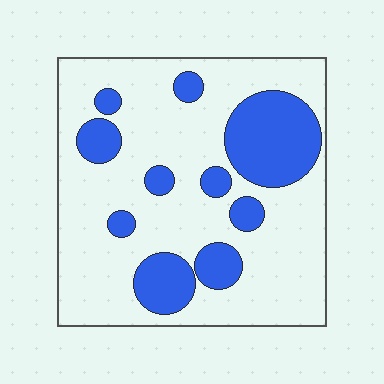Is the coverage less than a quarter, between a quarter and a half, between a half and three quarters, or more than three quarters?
Between a quarter and a half.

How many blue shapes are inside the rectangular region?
10.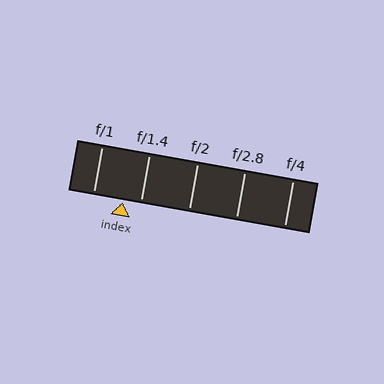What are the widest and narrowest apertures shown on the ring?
The widest aperture shown is f/1 and the narrowest is f/4.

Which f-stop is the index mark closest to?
The index mark is closest to f/1.4.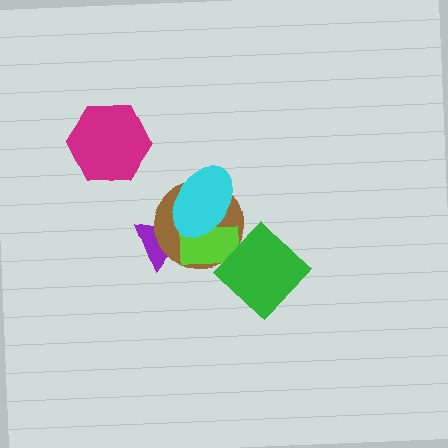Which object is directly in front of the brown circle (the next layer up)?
The lime rectangle is directly in front of the brown circle.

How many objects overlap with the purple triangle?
3 objects overlap with the purple triangle.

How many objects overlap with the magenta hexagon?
0 objects overlap with the magenta hexagon.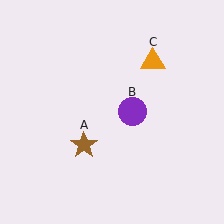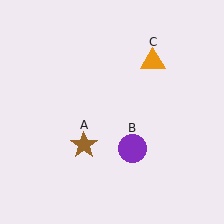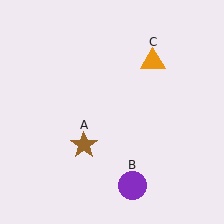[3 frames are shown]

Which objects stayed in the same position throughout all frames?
Brown star (object A) and orange triangle (object C) remained stationary.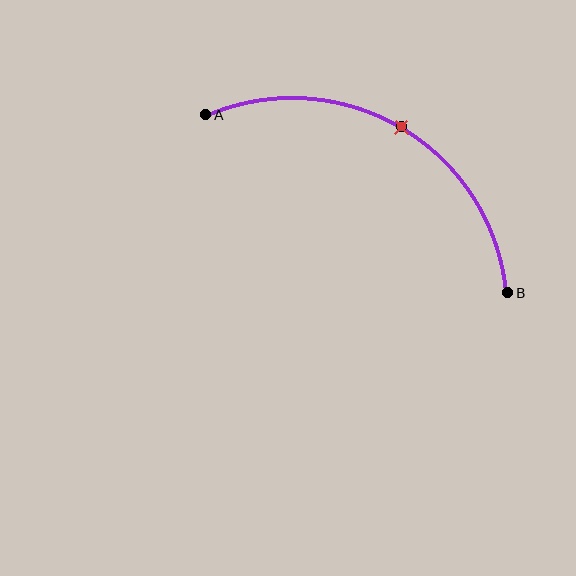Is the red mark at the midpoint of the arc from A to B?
Yes. The red mark lies on the arc at equal arc-length from both A and B — it is the arc midpoint.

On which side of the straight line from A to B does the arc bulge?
The arc bulges above the straight line connecting A and B.